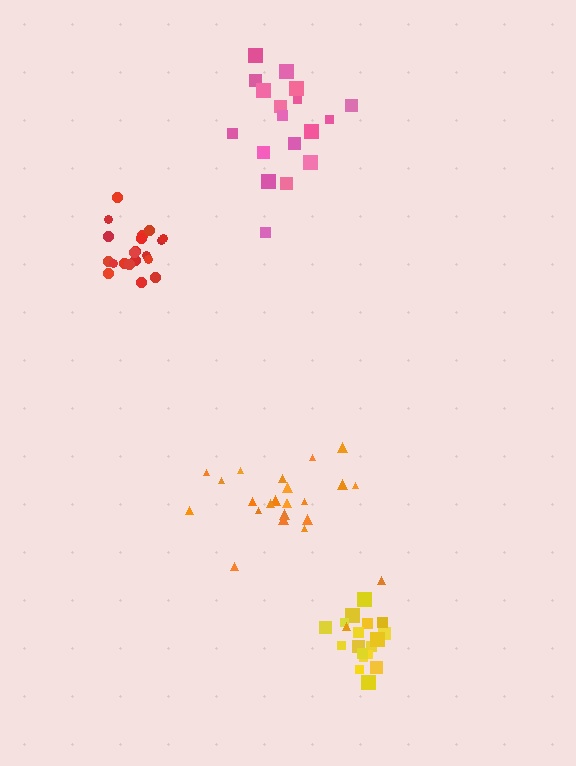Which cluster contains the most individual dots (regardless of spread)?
Orange (24).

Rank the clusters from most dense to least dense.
yellow, red, pink, orange.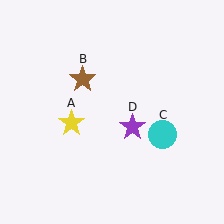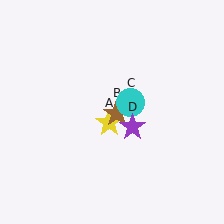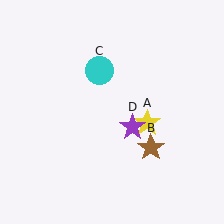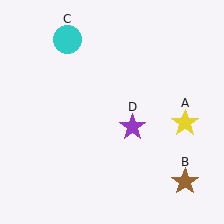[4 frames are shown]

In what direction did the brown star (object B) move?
The brown star (object B) moved down and to the right.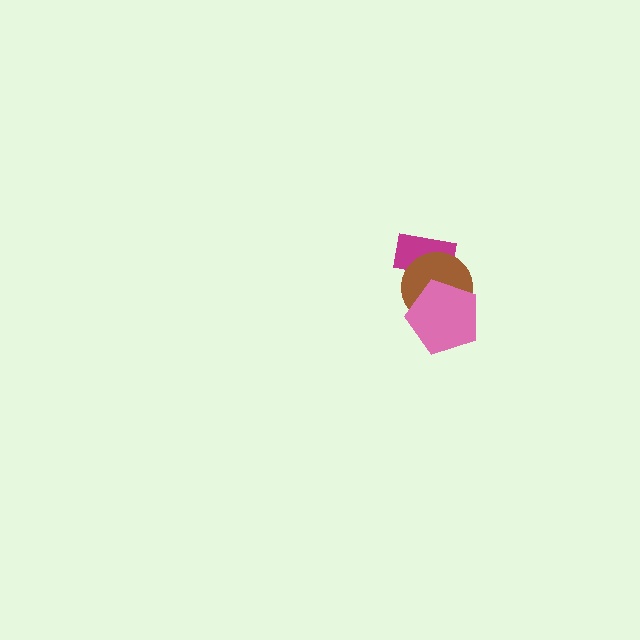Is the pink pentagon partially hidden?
No, no other shape covers it.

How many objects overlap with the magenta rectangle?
1 object overlaps with the magenta rectangle.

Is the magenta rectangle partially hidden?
Yes, it is partially covered by another shape.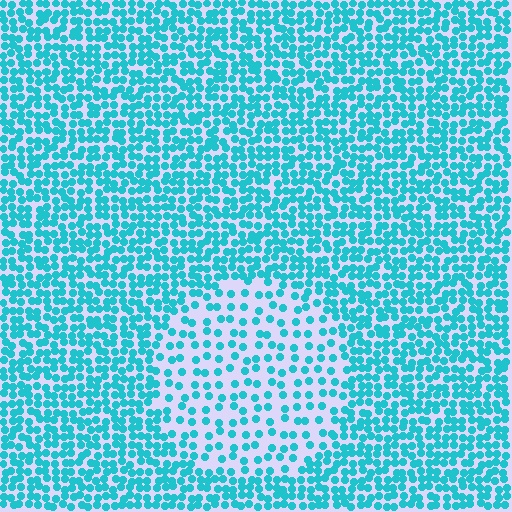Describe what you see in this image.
The image contains small cyan elements arranged at two different densities. A circle-shaped region is visible where the elements are less densely packed than the surrounding area.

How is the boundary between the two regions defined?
The boundary is defined by a change in element density (approximately 2.2x ratio). All elements are the same color, size, and shape.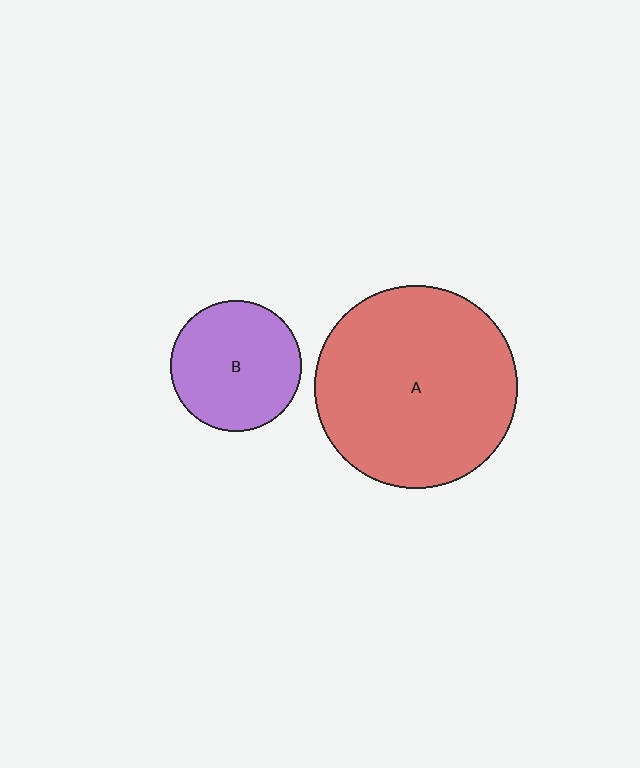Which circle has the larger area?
Circle A (red).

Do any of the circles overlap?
No, none of the circles overlap.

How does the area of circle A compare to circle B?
Approximately 2.4 times.